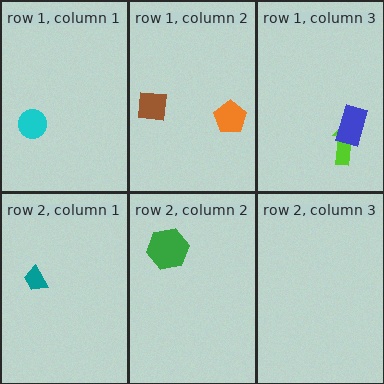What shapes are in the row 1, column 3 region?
The lime arrow, the blue rectangle.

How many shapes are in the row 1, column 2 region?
2.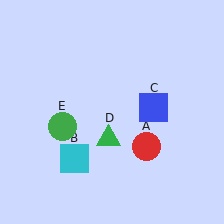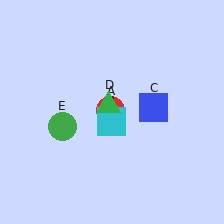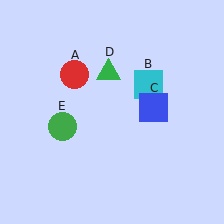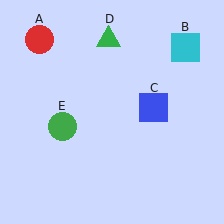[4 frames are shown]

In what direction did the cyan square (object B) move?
The cyan square (object B) moved up and to the right.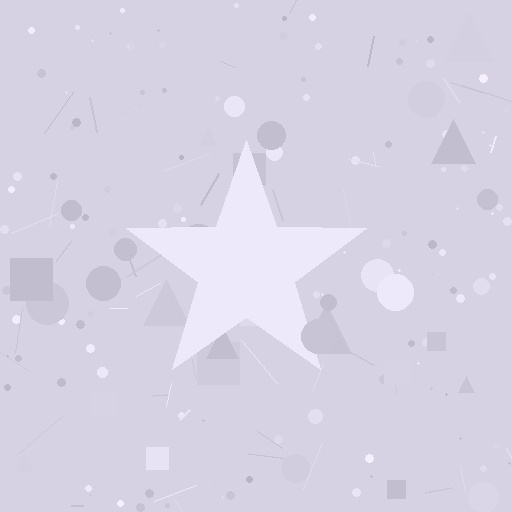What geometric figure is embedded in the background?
A star is embedded in the background.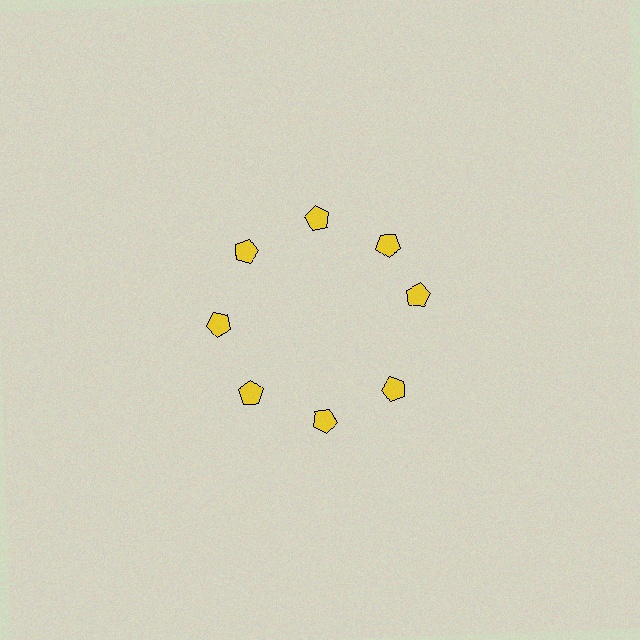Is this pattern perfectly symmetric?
No. The 8 yellow pentagons are arranged in a ring, but one element near the 3 o'clock position is rotated out of alignment along the ring, breaking the 8-fold rotational symmetry.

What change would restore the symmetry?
The symmetry would be restored by rotating it back into even spacing with its neighbors so that all 8 pentagons sit at equal angles and equal distance from the center.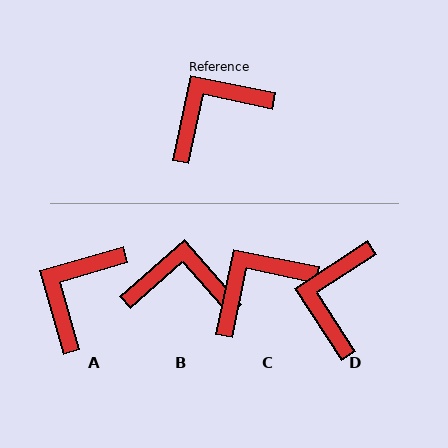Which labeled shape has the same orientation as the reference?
C.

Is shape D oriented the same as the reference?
No, it is off by about 45 degrees.